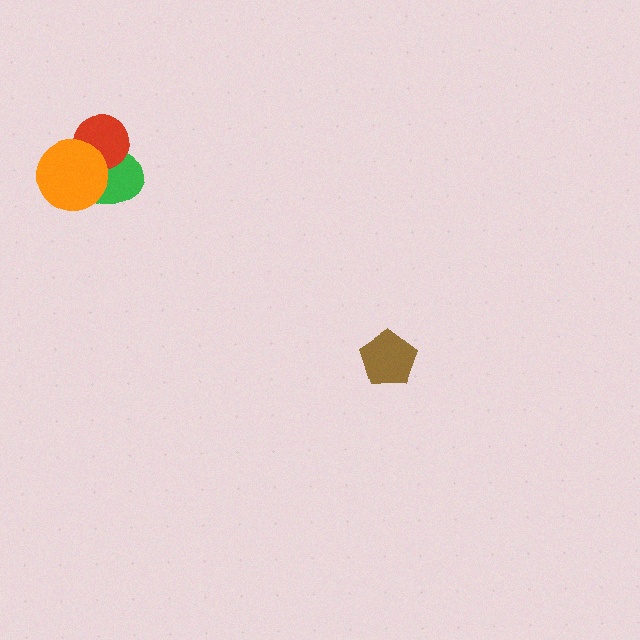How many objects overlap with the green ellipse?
2 objects overlap with the green ellipse.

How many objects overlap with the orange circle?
2 objects overlap with the orange circle.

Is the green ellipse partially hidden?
Yes, it is partially covered by another shape.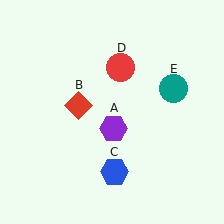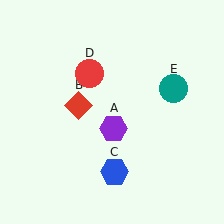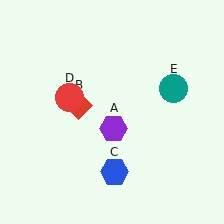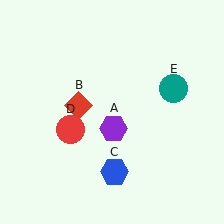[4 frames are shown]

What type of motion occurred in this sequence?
The red circle (object D) rotated counterclockwise around the center of the scene.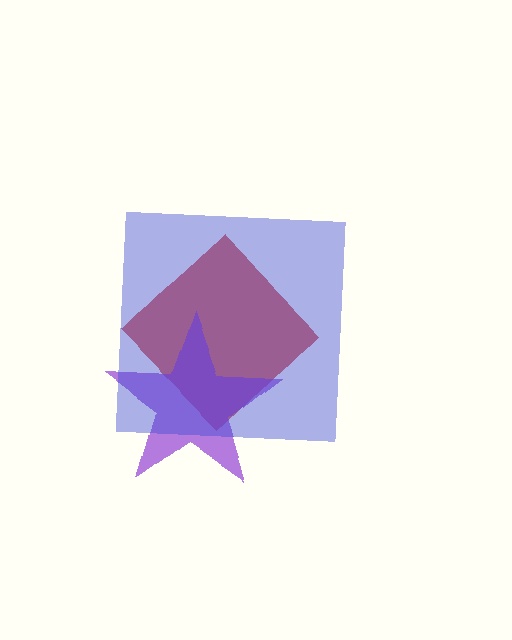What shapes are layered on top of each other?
The layered shapes are: a red diamond, a purple star, a blue square.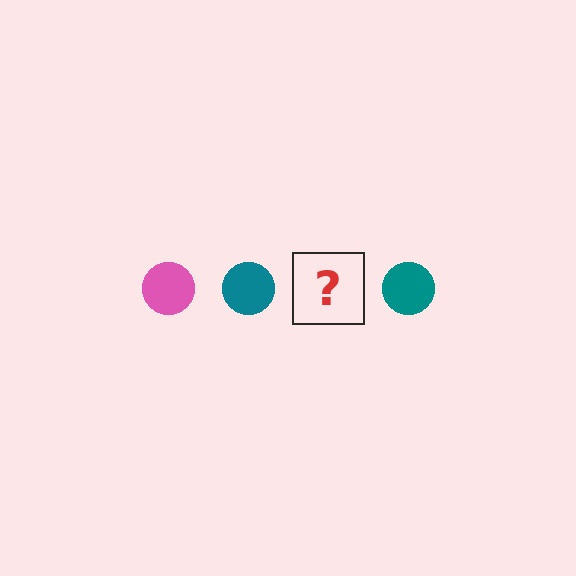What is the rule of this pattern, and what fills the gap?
The rule is that the pattern cycles through pink, teal circles. The gap should be filled with a pink circle.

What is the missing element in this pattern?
The missing element is a pink circle.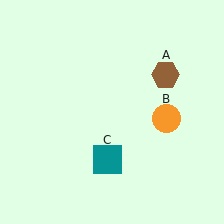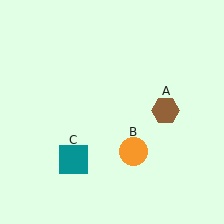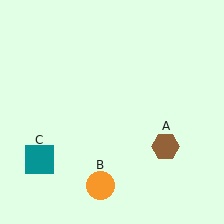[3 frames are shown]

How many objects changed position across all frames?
3 objects changed position: brown hexagon (object A), orange circle (object B), teal square (object C).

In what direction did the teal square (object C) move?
The teal square (object C) moved left.